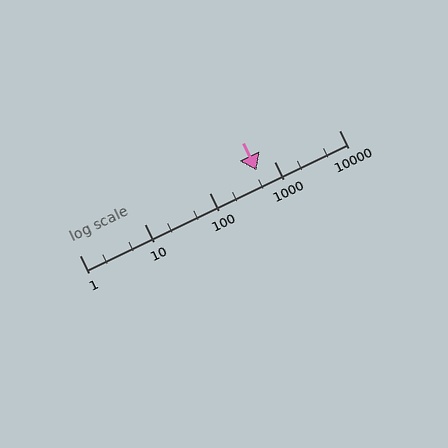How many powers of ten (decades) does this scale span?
The scale spans 4 decades, from 1 to 10000.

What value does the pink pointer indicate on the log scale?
The pointer indicates approximately 540.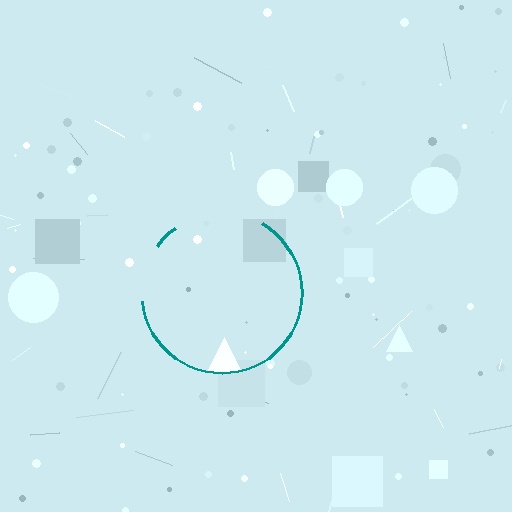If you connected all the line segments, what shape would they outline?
They would outline a circle.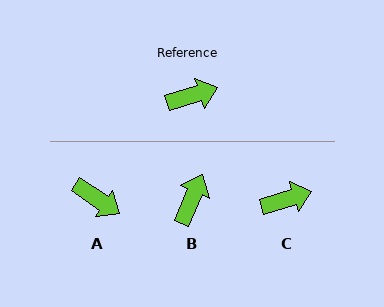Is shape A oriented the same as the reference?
No, it is off by about 51 degrees.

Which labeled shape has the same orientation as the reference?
C.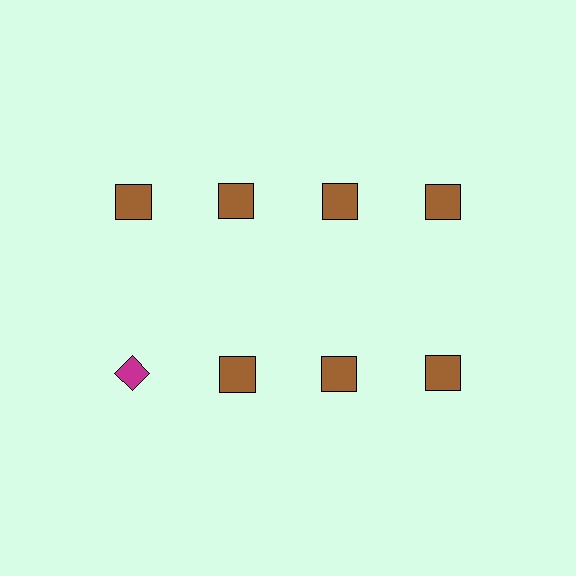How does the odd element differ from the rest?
It differs in both color (magenta instead of brown) and shape (diamond instead of square).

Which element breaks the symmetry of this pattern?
The magenta diamond in the second row, leftmost column breaks the symmetry. All other shapes are brown squares.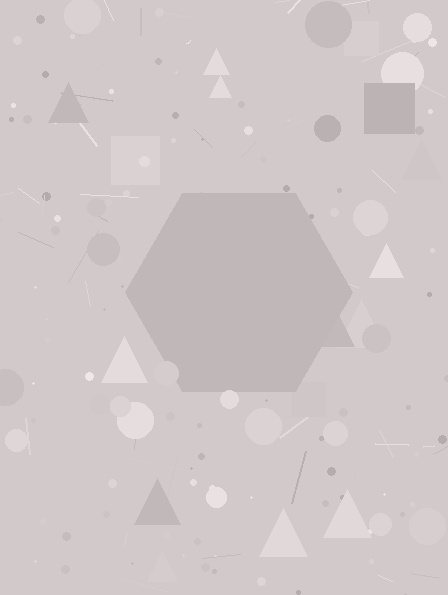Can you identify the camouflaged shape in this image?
The camouflaged shape is a hexagon.